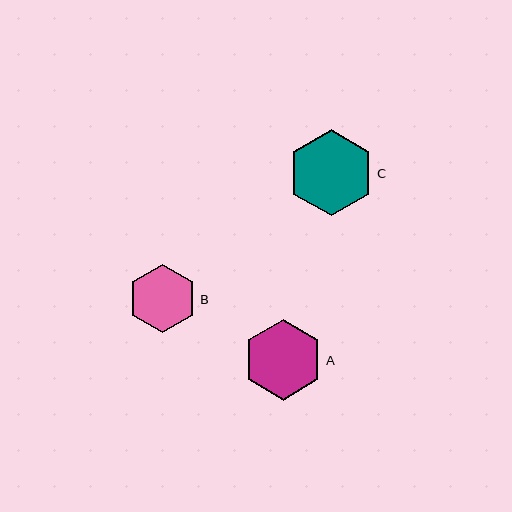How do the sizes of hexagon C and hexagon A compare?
Hexagon C and hexagon A are approximately the same size.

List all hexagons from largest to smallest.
From largest to smallest: C, A, B.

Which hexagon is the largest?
Hexagon C is the largest with a size of approximately 86 pixels.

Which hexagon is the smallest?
Hexagon B is the smallest with a size of approximately 68 pixels.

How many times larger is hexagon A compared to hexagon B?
Hexagon A is approximately 1.2 times the size of hexagon B.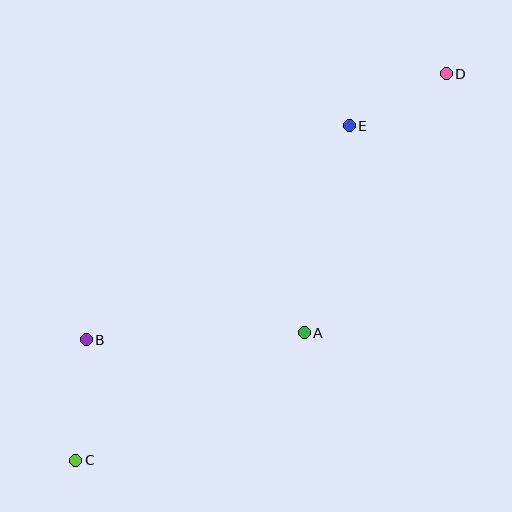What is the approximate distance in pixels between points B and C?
The distance between B and C is approximately 121 pixels.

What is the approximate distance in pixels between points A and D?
The distance between A and D is approximately 295 pixels.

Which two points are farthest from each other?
Points C and D are farthest from each other.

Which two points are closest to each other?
Points D and E are closest to each other.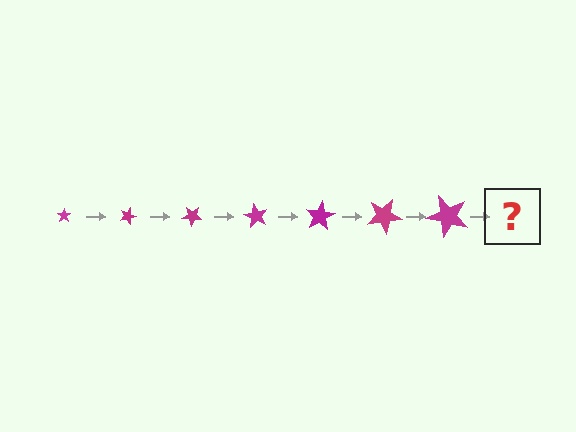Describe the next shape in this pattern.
It should be a star, larger than the previous one and rotated 140 degrees from the start.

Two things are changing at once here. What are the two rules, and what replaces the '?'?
The two rules are that the star grows larger each step and it rotates 20 degrees each step. The '?' should be a star, larger than the previous one and rotated 140 degrees from the start.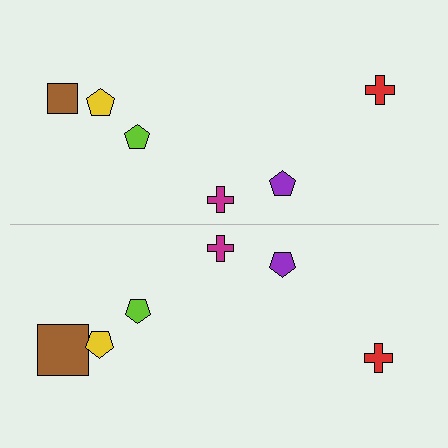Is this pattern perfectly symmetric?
No, the pattern is not perfectly symmetric. The brown square on the bottom side has a different size than its mirror counterpart.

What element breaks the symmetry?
The brown square on the bottom side has a different size than its mirror counterpart.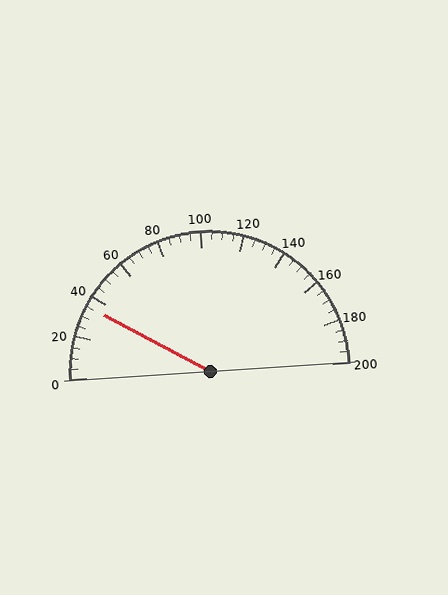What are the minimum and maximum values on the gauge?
The gauge ranges from 0 to 200.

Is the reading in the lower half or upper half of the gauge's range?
The reading is in the lower half of the range (0 to 200).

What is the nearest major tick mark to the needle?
The nearest major tick mark is 40.